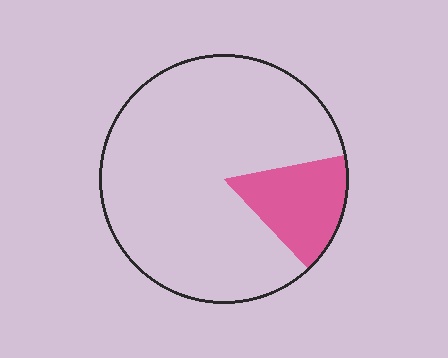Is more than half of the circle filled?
No.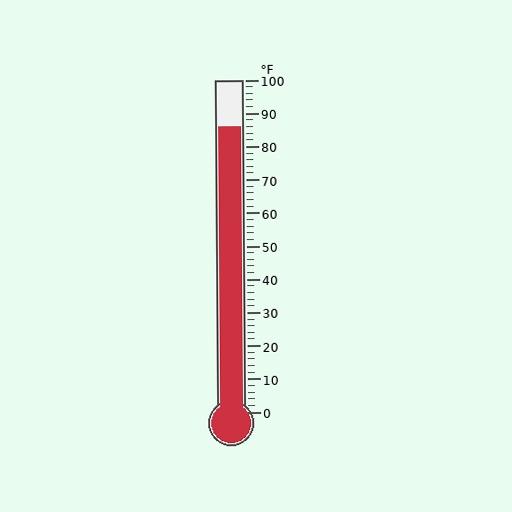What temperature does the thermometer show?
The thermometer shows approximately 86°F.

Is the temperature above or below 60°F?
The temperature is above 60°F.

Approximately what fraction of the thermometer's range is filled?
The thermometer is filled to approximately 85% of its range.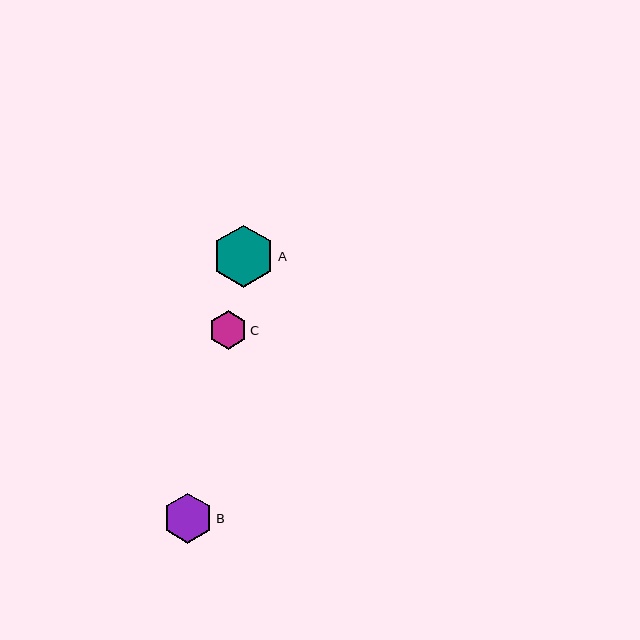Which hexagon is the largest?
Hexagon A is the largest with a size of approximately 62 pixels.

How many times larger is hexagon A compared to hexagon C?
Hexagon A is approximately 1.6 times the size of hexagon C.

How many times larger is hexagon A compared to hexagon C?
Hexagon A is approximately 1.6 times the size of hexagon C.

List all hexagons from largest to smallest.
From largest to smallest: A, B, C.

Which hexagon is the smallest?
Hexagon C is the smallest with a size of approximately 39 pixels.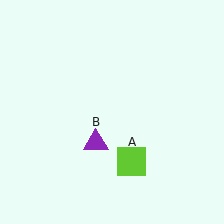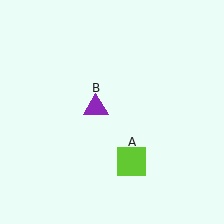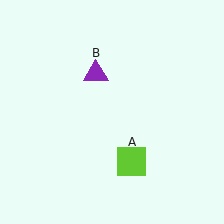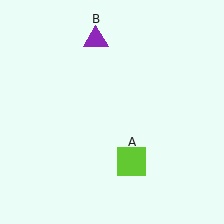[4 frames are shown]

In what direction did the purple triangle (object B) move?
The purple triangle (object B) moved up.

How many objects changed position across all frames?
1 object changed position: purple triangle (object B).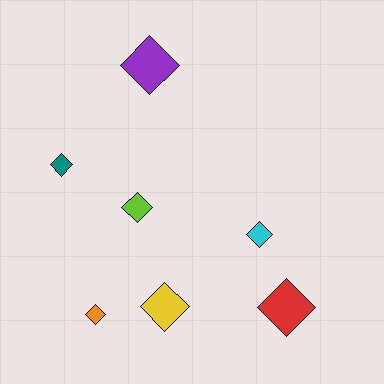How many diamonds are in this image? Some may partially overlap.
There are 7 diamonds.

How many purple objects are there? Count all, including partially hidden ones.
There is 1 purple object.